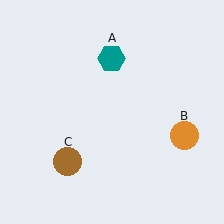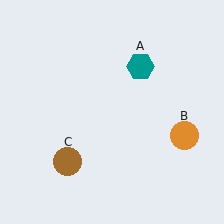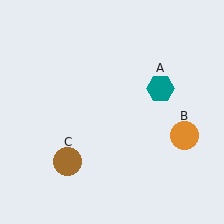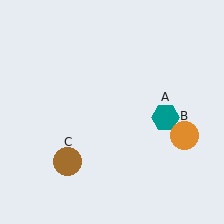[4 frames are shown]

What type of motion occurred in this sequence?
The teal hexagon (object A) rotated clockwise around the center of the scene.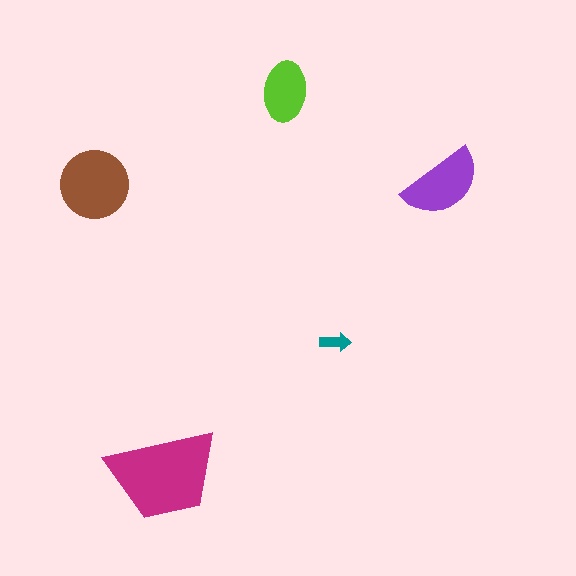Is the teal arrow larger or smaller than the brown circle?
Smaller.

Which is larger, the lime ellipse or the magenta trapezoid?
The magenta trapezoid.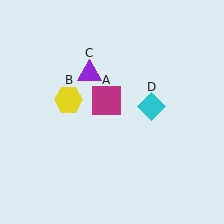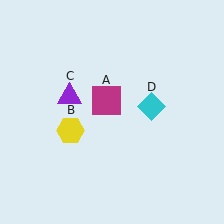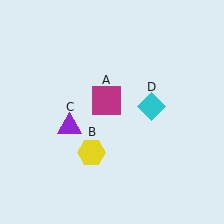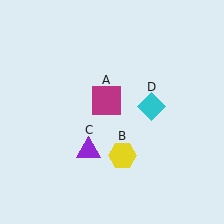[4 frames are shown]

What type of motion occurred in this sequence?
The yellow hexagon (object B), purple triangle (object C) rotated counterclockwise around the center of the scene.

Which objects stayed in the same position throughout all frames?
Magenta square (object A) and cyan diamond (object D) remained stationary.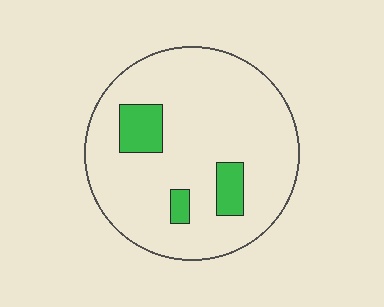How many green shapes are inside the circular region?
3.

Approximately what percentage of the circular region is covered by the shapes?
Approximately 10%.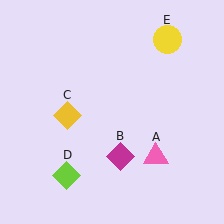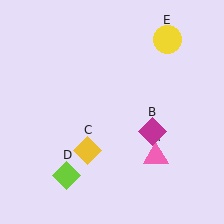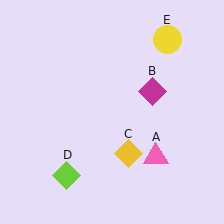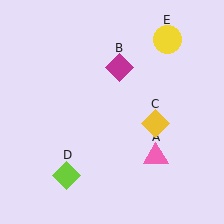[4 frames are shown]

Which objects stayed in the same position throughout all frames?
Pink triangle (object A) and lime diamond (object D) and yellow circle (object E) remained stationary.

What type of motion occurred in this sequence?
The magenta diamond (object B), yellow diamond (object C) rotated counterclockwise around the center of the scene.